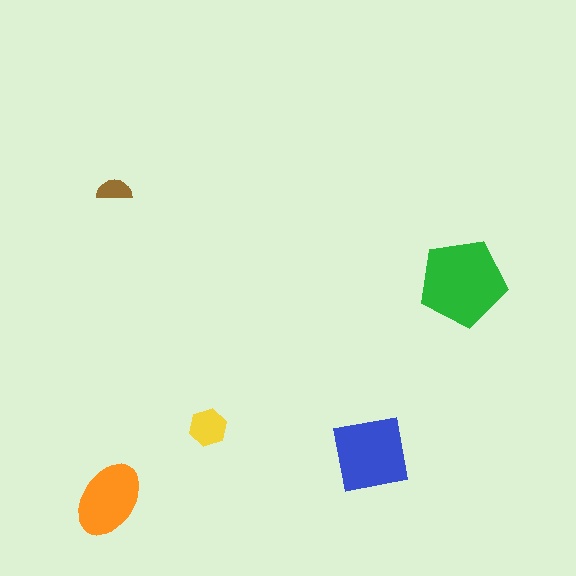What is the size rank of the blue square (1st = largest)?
2nd.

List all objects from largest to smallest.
The green pentagon, the blue square, the orange ellipse, the yellow hexagon, the brown semicircle.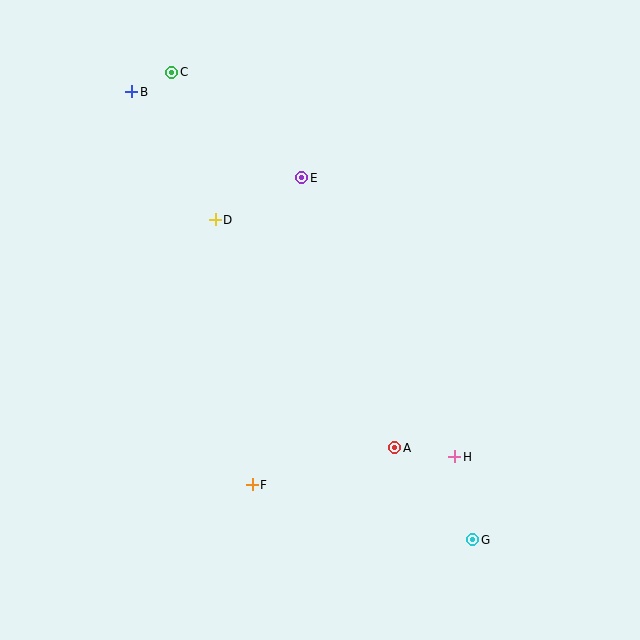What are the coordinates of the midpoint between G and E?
The midpoint between G and E is at (387, 359).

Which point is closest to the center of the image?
Point E at (302, 178) is closest to the center.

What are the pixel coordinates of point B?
Point B is at (132, 92).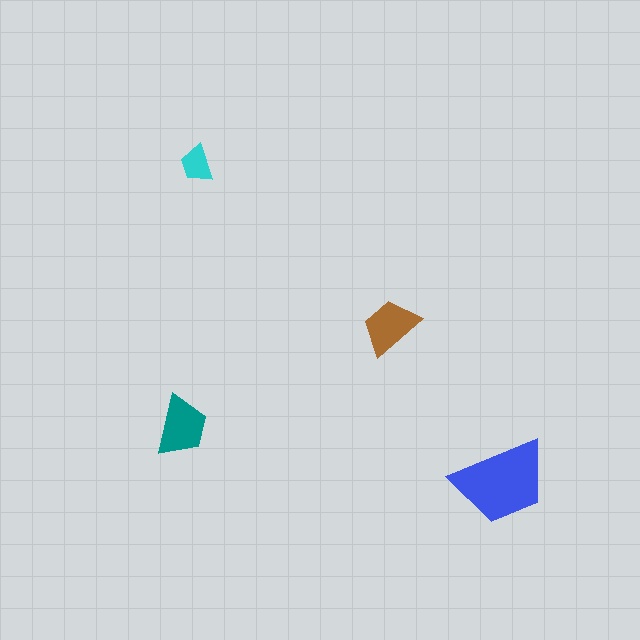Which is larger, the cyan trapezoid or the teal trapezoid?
The teal one.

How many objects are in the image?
There are 4 objects in the image.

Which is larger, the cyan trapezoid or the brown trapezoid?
The brown one.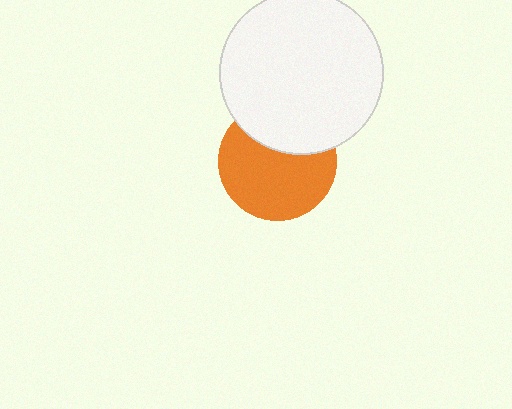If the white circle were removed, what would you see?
You would see the complete orange circle.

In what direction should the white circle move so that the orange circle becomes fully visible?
The white circle should move up. That is the shortest direction to clear the overlap and leave the orange circle fully visible.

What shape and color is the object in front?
The object in front is a white circle.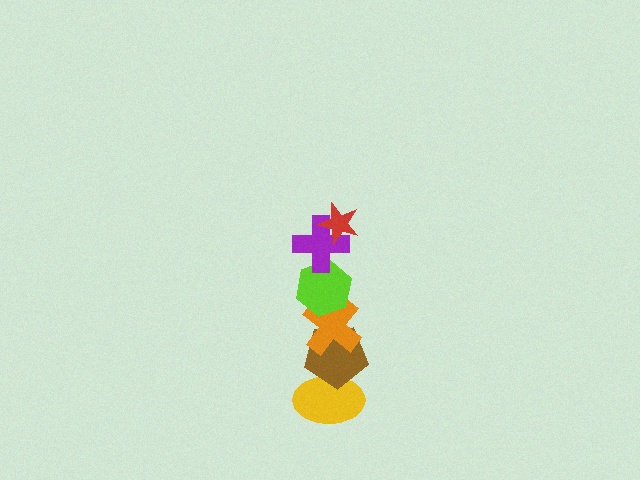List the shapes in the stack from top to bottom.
From top to bottom: the red star, the purple cross, the lime hexagon, the orange cross, the brown pentagon, the yellow ellipse.